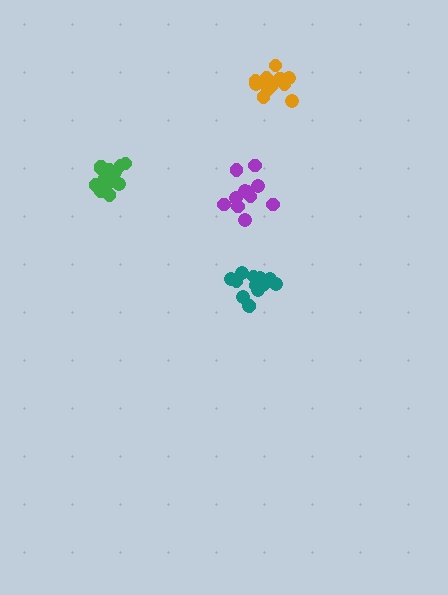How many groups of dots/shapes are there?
There are 4 groups.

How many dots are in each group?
Group 1: 13 dots, Group 2: 13 dots, Group 3: 15 dots, Group 4: 11 dots (52 total).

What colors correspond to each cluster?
The clusters are colored: teal, green, orange, purple.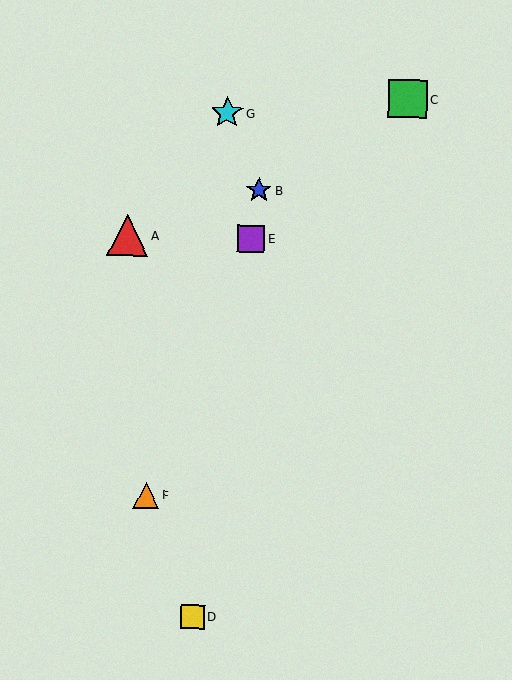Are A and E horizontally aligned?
Yes, both are at y≈235.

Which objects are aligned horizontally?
Objects A, E are aligned horizontally.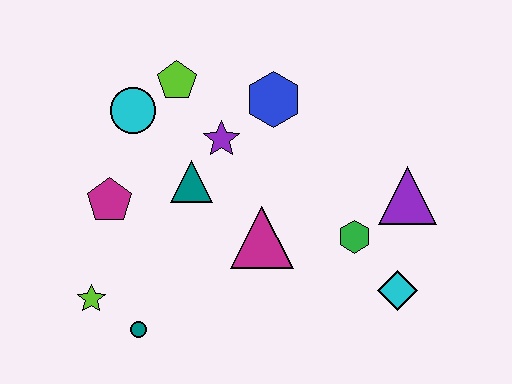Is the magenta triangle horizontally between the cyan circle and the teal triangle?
No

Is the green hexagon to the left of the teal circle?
No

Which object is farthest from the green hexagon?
The lime star is farthest from the green hexagon.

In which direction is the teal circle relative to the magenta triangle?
The teal circle is to the left of the magenta triangle.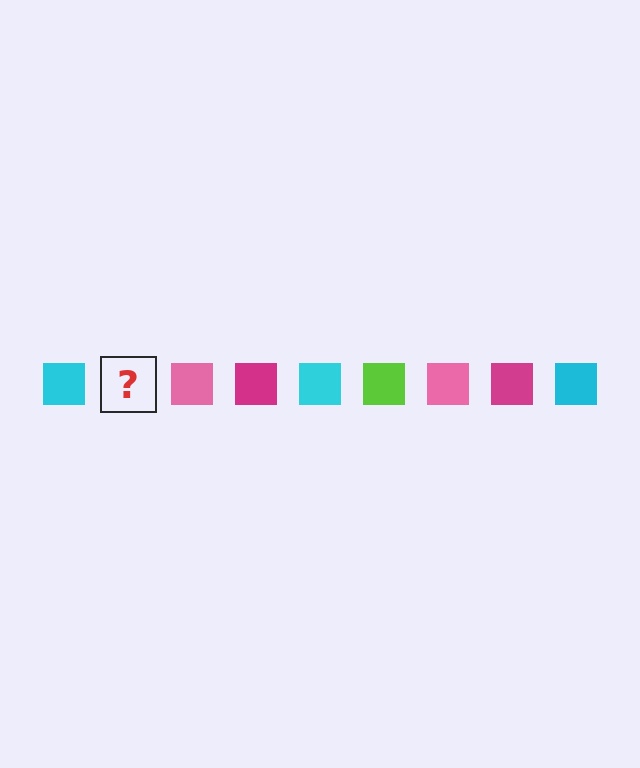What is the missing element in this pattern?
The missing element is a lime square.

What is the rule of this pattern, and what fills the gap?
The rule is that the pattern cycles through cyan, lime, pink, magenta squares. The gap should be filled with a lime square.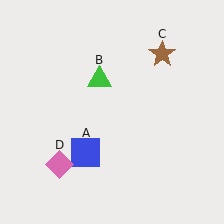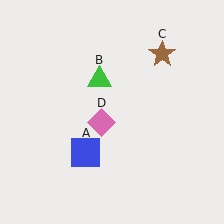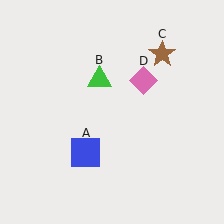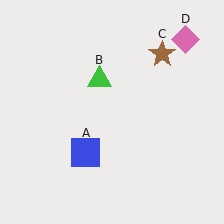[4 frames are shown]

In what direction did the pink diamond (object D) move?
The pink diamond (object D) moved up and to the right.